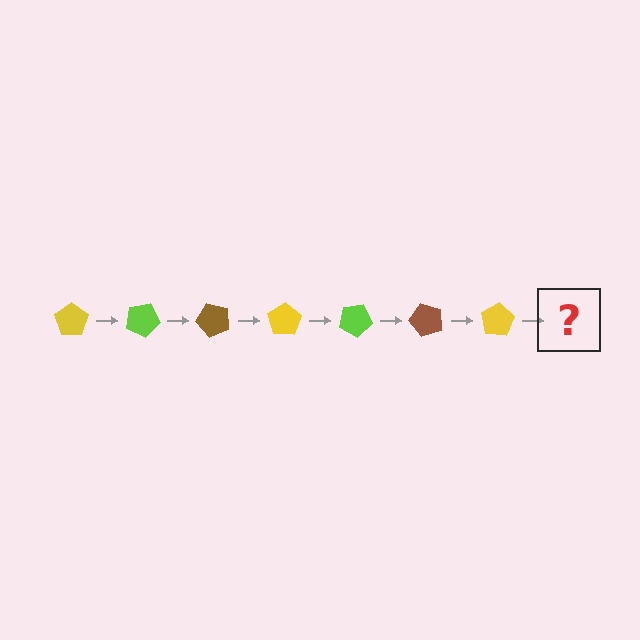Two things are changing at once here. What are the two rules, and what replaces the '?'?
The two rules are that it rotates 25 degrees each step and the color cycles through yellow, lime, and brown. The '?' should be a lime pentagon, rotated 175 degrees from the start.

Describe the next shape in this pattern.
It should be a lime pentagon, rotated 175 degrees from the start.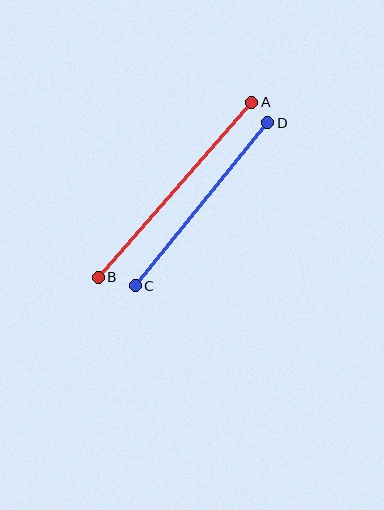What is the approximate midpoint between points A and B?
The midpoint is at approximately (175, 190) pixels.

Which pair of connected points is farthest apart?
Points A and B are farthest apart.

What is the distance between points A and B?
The distance is approximately 232 pixels.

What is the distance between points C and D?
The distance is approximately 210 pixels.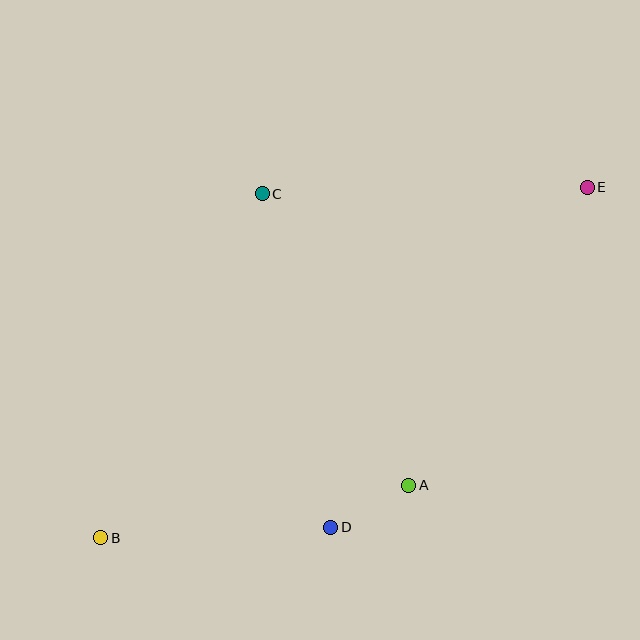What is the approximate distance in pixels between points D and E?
The distance between D and E is approximately 426 pixels.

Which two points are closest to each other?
Points A and D are closest to each other.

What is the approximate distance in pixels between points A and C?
The distance between A and C is approximately 326 pixels.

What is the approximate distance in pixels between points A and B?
The distance between A and B is approximately 312 pixels.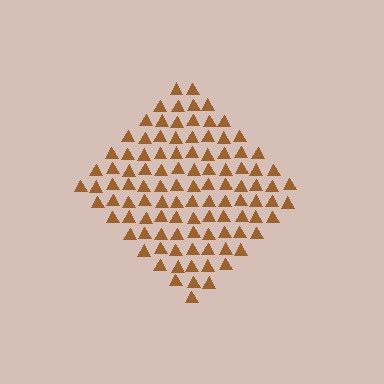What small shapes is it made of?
It is made of small triangles.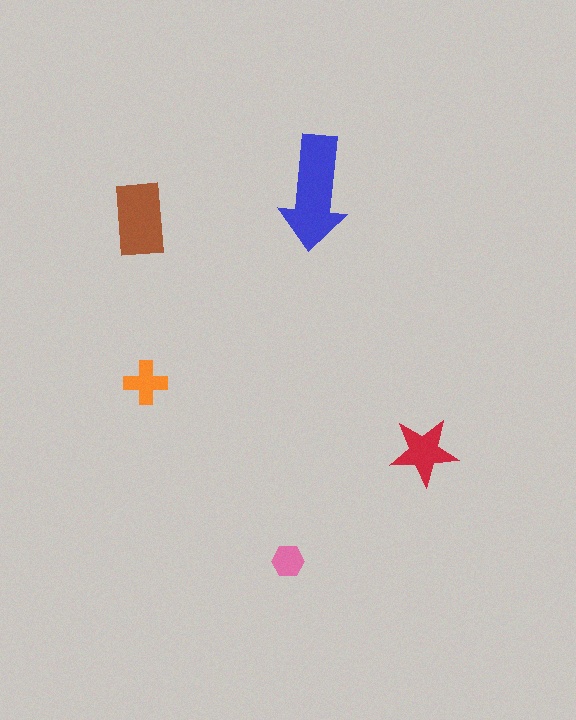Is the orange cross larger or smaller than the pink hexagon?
Larger.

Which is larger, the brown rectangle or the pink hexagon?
The brown rectangle.